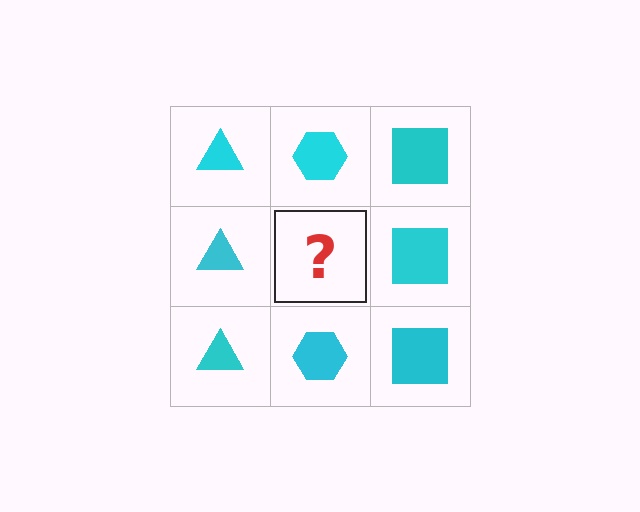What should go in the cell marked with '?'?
The missing cell should contain a cyan hexagon.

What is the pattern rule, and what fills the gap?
The rule is that each column has a consistent shape. The gap should be filled with a cyan hexagon.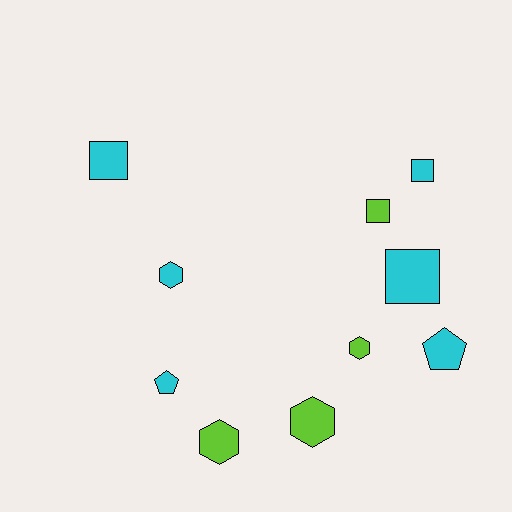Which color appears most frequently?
Cyan, with 6 objects.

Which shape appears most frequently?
Hexagon, with 4 objects.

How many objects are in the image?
There are 10 objects.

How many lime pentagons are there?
There are no lime pentagons.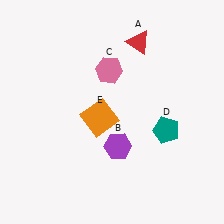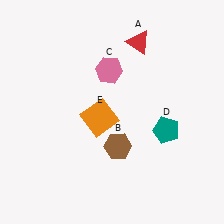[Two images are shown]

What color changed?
The hexagon (B) changed from purple in Image 1 to brown in Image 2.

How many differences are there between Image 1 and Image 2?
There is 1 difference between the two images.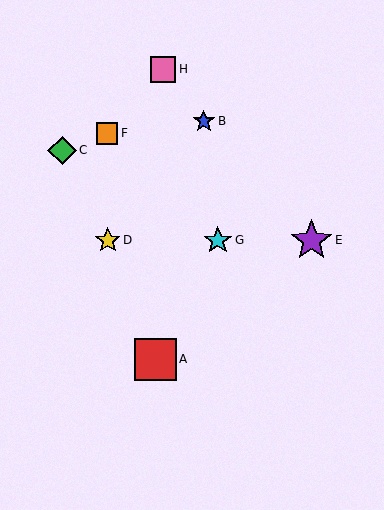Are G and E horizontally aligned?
Yes, both are at y≈240.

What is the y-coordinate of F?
Object F is at y≈133.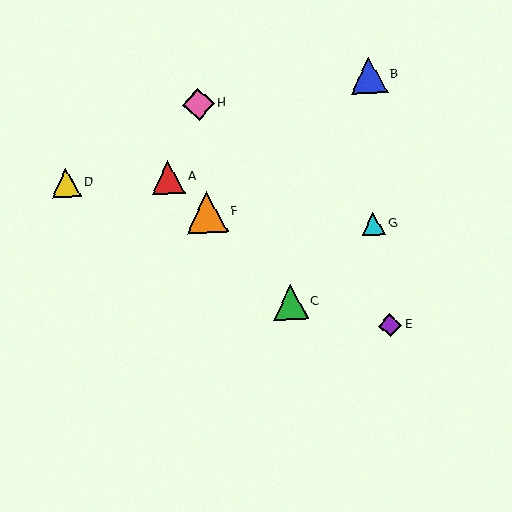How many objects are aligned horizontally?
2 objects (A, D) are aligned horizontally.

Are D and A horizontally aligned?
Yes, both are at y≈183.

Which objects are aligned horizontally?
Objects A, D are aligned horizontally.